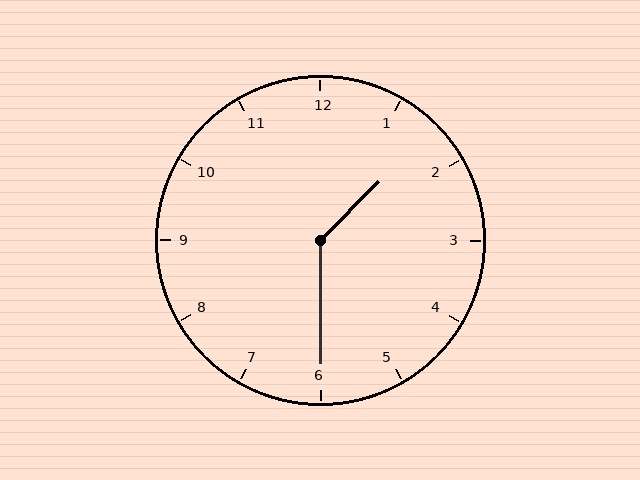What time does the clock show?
1:30.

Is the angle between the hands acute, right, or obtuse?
It is obtuse.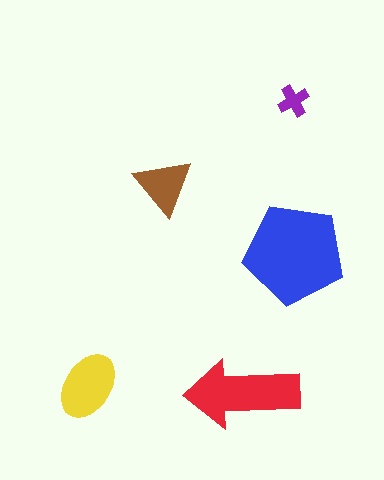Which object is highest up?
The purple cross is topmost.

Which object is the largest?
The blue pentagon.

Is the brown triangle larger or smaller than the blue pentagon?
Smaller.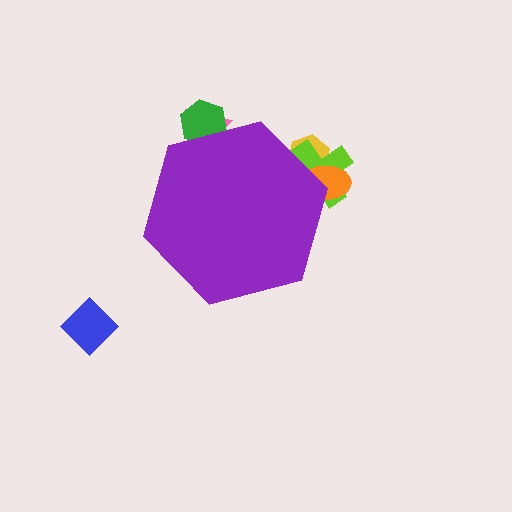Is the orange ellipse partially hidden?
Yes, the orange ellipse is partially hidden behind the purple hexagon.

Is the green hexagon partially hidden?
Yes, the green hexagon is partially hidden behind the purple hexagon.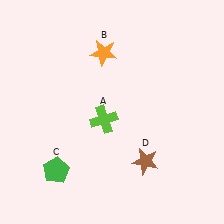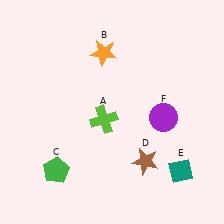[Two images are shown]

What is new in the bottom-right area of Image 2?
A purple circle (F) was added in the bottom-right area of Image 2.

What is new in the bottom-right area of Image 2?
A teal diamond (E) was added in the bottom-right area of Image 2.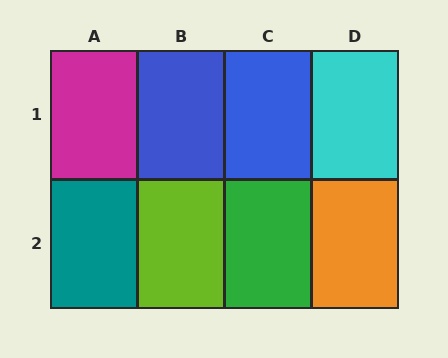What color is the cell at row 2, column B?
Lime.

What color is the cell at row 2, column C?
Green.